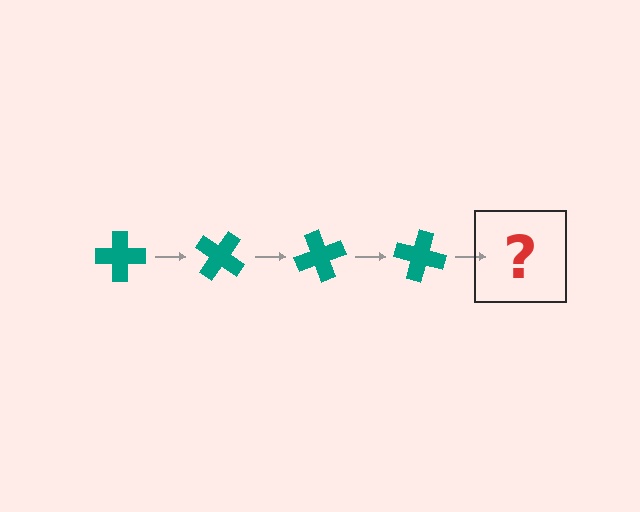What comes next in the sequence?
The next element should be a teal cross rotated 140 degrees.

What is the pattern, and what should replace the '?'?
The pattern is that the cross rotates 35 degrees each step. The '?' should be a teal cross rotated 140 degrees.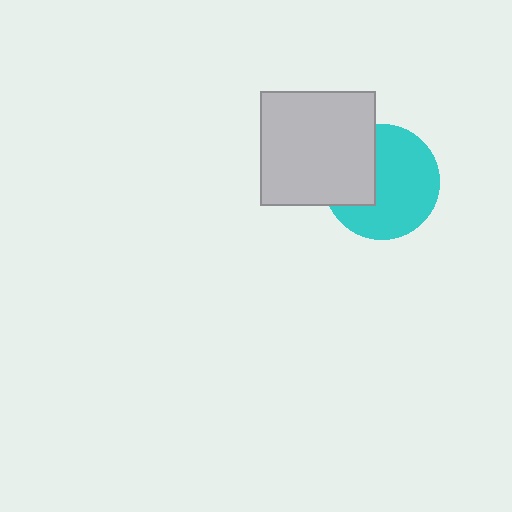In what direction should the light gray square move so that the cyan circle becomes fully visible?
The light gray square should move left. That is the shortest direction to clear the overlap and leave the cyan circle fully visible.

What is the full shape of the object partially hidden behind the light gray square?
The partially hidden object is a cyan circle.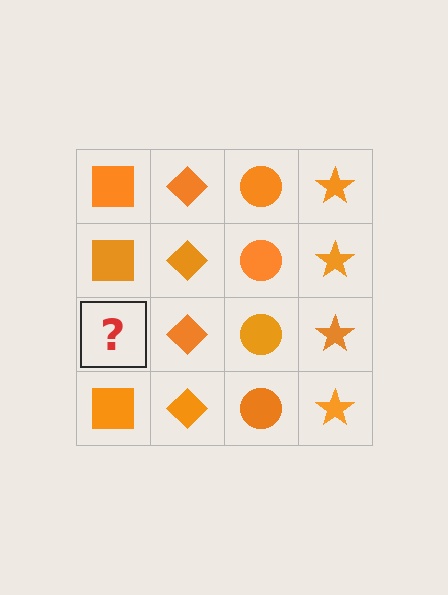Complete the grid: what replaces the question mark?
The question mark should be replaced with an orange square.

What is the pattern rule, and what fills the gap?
The rule is that each column has a consistent shape. The gap should be filled with an orange square.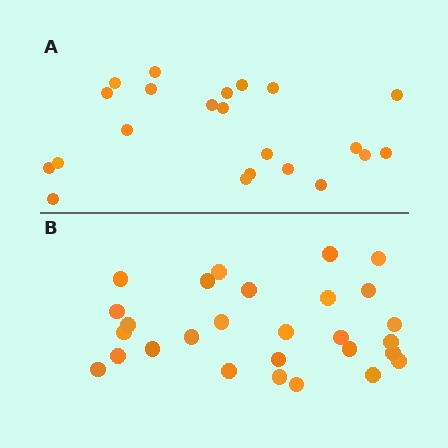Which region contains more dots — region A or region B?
Region B (the bottom region) has more dots.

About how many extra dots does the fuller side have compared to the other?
Region B has about 6 more dots than region A.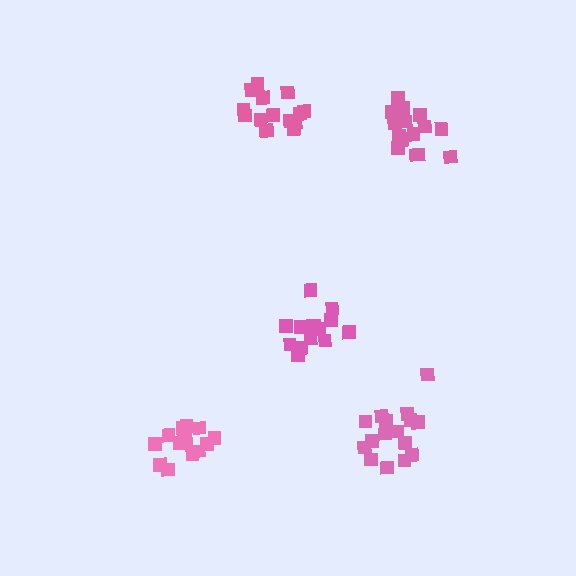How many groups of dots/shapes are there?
There are 5 groups.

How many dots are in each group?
Group 1: 16 dots, Group 2: 16 dots, Group 3: 15 dots, Group 4: 13 dots, Group 5: 16 dots (76 total).